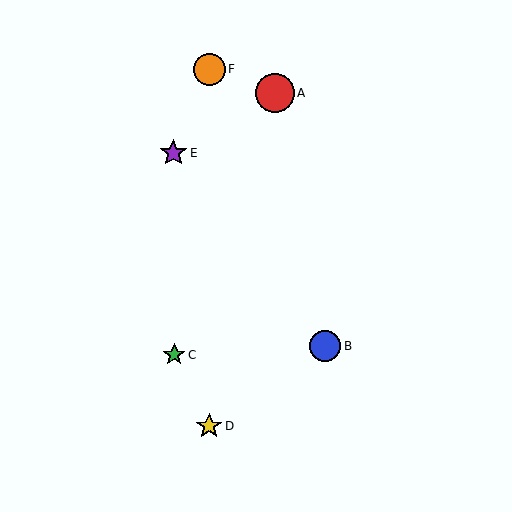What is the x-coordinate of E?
Object E is at x≈173.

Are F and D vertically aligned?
Yes, both are at x≈209.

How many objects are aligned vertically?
2 objects (D, F) are aligned vertically.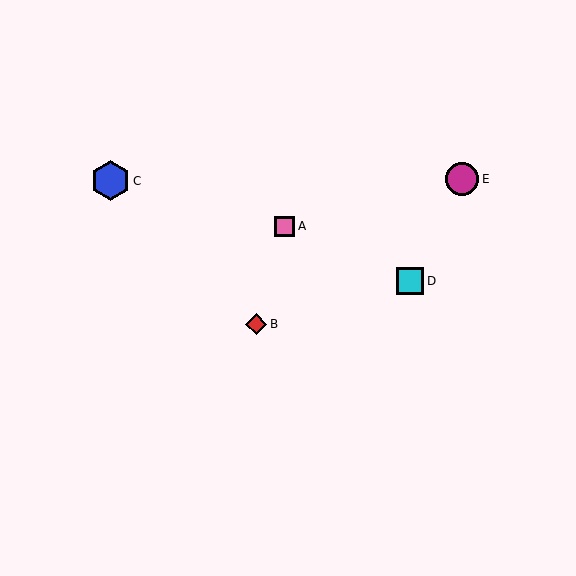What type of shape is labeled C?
Shape C is a blue hexagon.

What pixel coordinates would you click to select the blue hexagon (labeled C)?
Click at (111, 181) to select the blue hexagon C.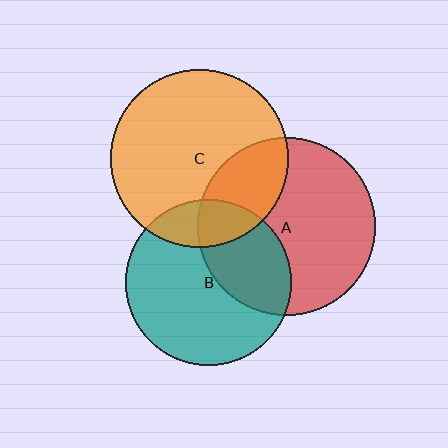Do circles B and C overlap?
Yes.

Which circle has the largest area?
Circle C (orange).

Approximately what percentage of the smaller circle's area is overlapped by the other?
Approximately 20%.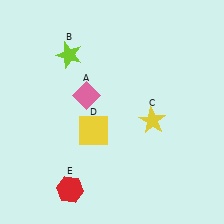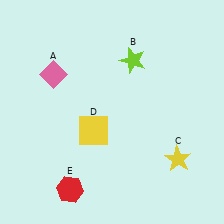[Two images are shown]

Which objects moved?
The objects that moved are: the pink diamond (A), the lime star (B), the yellow star (C).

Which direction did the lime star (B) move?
The lime star (B) moved right.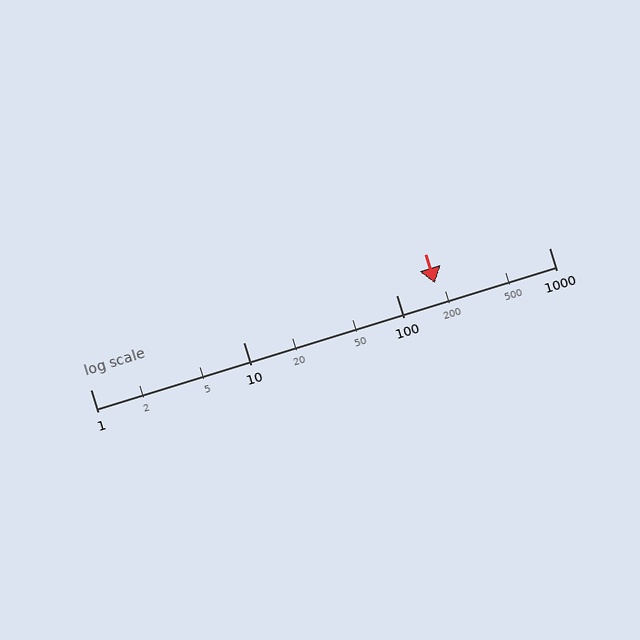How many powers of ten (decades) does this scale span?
The scale spans 3 decades, from 1 to 1000.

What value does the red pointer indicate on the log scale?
The pointer indicates approximately 180.